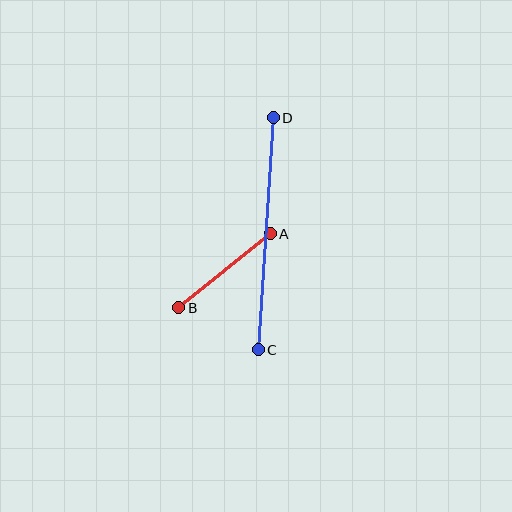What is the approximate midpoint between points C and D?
The midpoint is at approximately (266, 234) pixels.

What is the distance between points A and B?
The distance is approximately 118 pixels.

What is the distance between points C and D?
The distance is approximately 232 pixels.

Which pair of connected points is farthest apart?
Points C and D are farthest apart.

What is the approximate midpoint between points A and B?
The midpoint is at approximately (224, 271) pixels.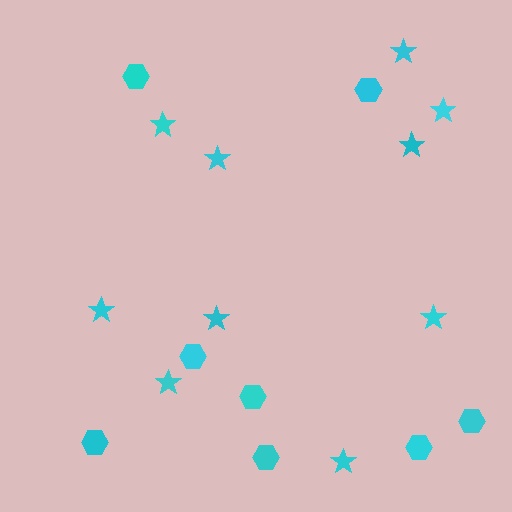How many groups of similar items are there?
There are 2 groups: one group of stars (10) and one group of hexagons (8).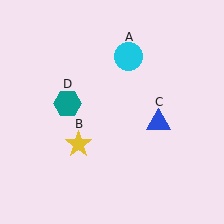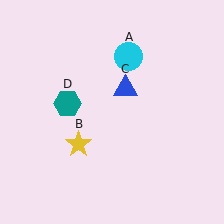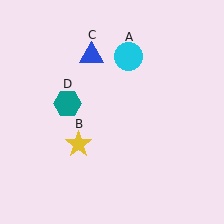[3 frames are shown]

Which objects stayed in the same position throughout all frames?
Cyan circle (object A) and yellow star (object B) and teal hexagon (object D) remained stationary.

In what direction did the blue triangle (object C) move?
The blue triangle (object C) moved up and to the left.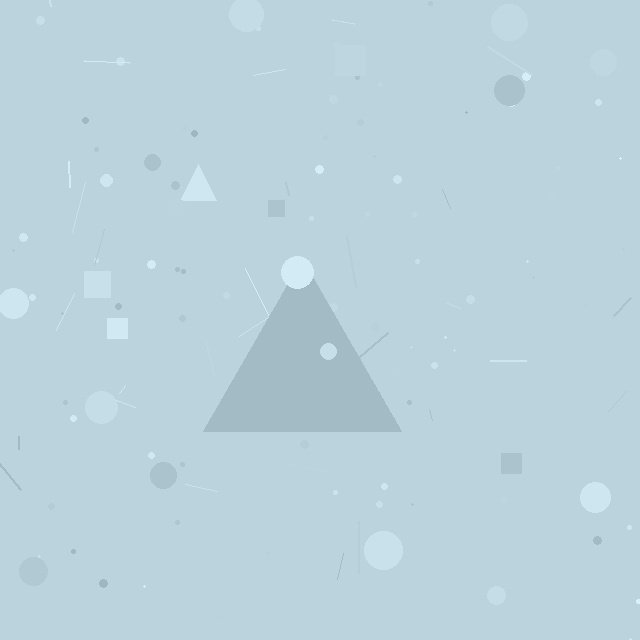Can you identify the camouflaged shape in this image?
The camouflaged shape is a triangle.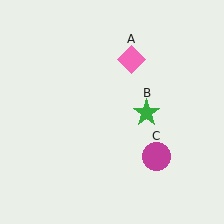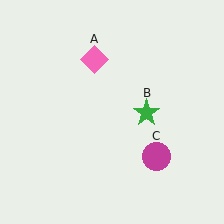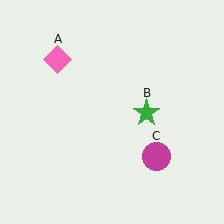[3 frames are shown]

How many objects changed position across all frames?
1 object changed position: pink diamond (object A).